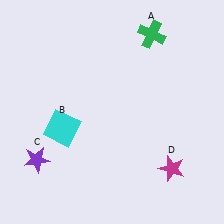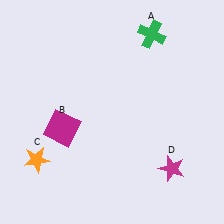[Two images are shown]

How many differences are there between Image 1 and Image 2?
There are 2 differences between the two images.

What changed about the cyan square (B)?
In Image 1, B is cyan. In Image 2, it changed to magenta.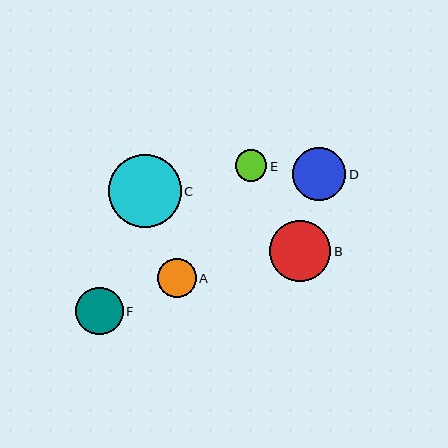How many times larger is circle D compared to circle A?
Circle D is approximately 1.4 times the size of circle A.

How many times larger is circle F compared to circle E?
Circle F is approximately 1.5 times the size of circle E.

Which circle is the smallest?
Circle E is the smallest with a size of approximately 31 pixels.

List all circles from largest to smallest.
From largest to smallest: C, B, D, F, A, E.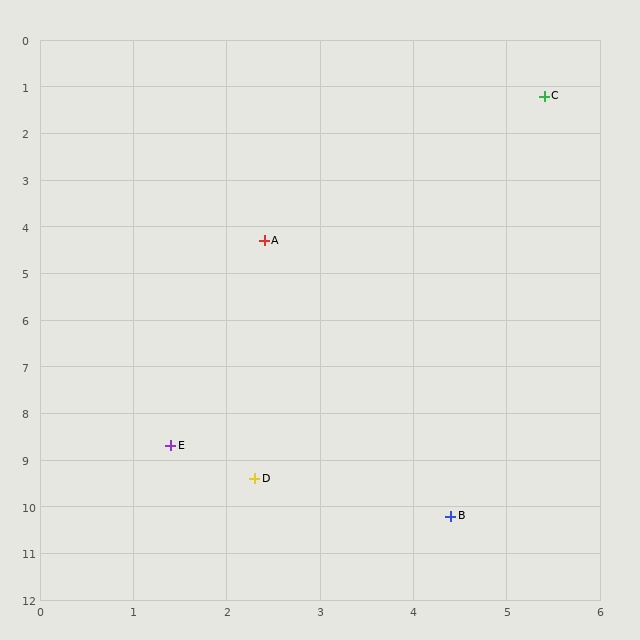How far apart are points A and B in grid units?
Points A and B are about 6.2 grid units apart.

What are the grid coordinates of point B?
Point B is at approximately (4.4, 10.2).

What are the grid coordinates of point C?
Point C is at approximately (5.4, 1.2).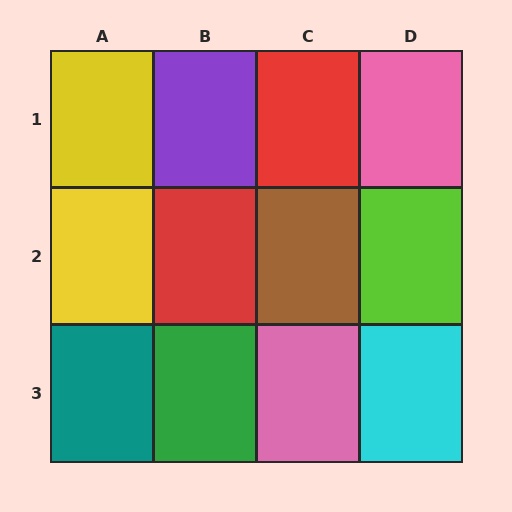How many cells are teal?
1 cell is teal.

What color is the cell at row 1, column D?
Pink.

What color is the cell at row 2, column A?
Yellow.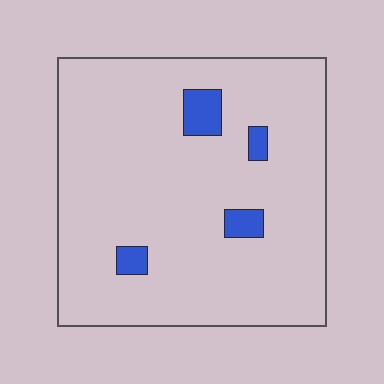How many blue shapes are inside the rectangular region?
4.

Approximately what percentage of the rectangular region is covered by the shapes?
Approximately 5%.